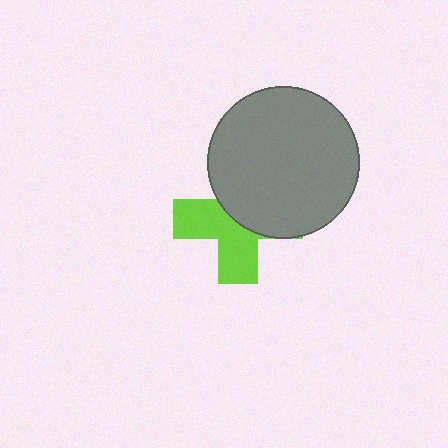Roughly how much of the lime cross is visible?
About half of it is visible (roughly 49%).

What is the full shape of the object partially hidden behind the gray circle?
The partially hidden object is a lime cross.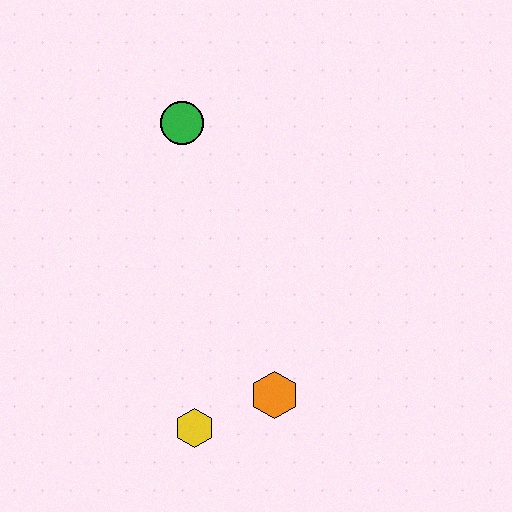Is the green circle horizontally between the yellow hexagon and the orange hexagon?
No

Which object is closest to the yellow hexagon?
The orange hexagon is closest to the yellow hexagon.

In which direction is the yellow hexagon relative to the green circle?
The yellow hexagon is below the green circle.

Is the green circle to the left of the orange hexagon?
Yes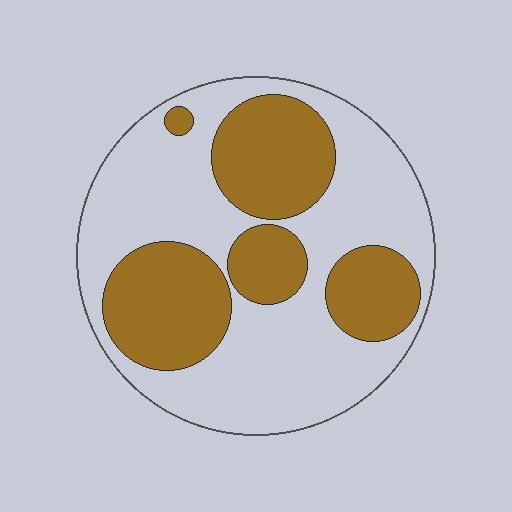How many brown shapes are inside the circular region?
5.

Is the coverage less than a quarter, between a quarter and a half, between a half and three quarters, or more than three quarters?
Between a quarter and a half.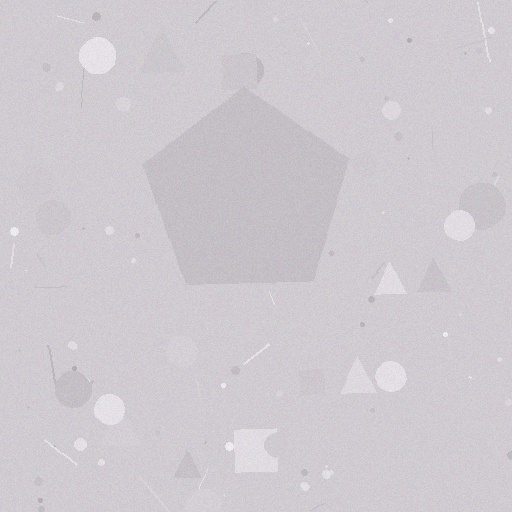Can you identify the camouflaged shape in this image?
The camouflaged shape is a pentagon.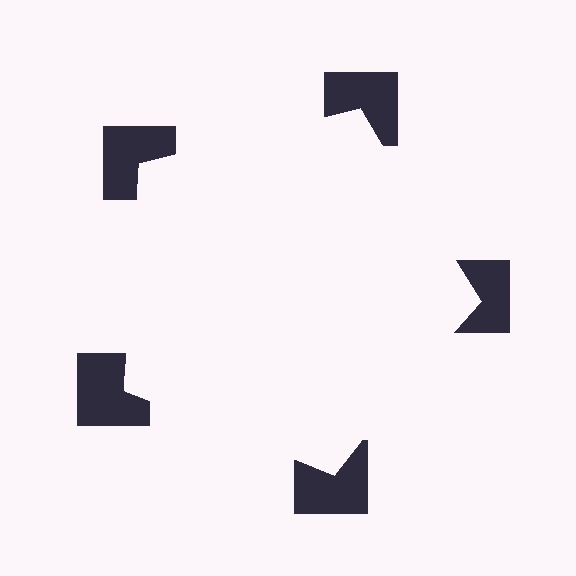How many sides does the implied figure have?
5 sides.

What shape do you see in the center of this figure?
An illusory pentagon — its edges are inferred from the aligned wedge cuts in the notched squares, not physically drawn.